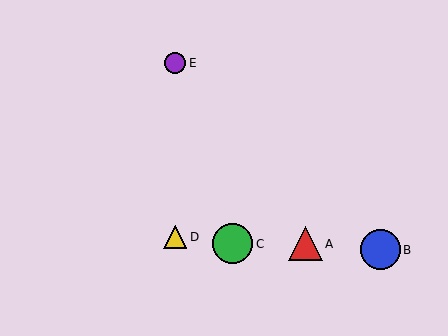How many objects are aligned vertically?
2 objects (D, E) are aligned vertically.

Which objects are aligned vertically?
Objects D, E are aligned vertically.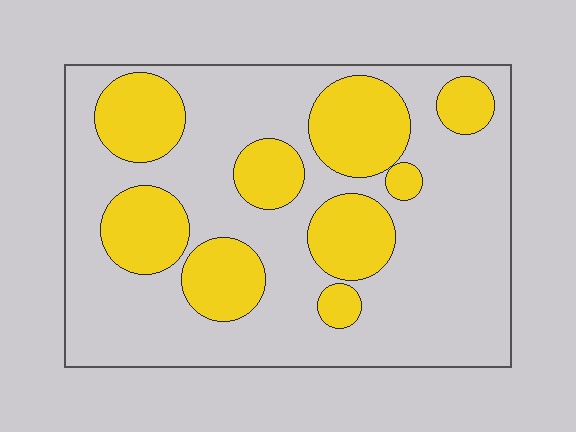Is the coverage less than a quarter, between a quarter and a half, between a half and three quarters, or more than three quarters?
Between a quarter and a half.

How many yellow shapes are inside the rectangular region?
9.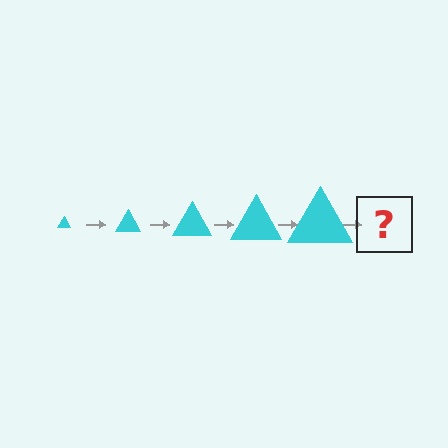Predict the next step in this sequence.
The next step is a cyan triangle, larger than the previous one.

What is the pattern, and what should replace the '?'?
The pattern is that the triangle gets progressively larger each step. The '?' should be a cyan triangle, larger than the previous one.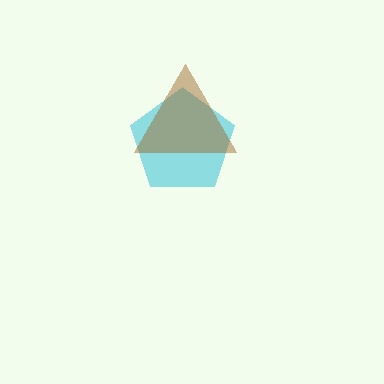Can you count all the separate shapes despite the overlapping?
Yes, there are 2 separate shapes.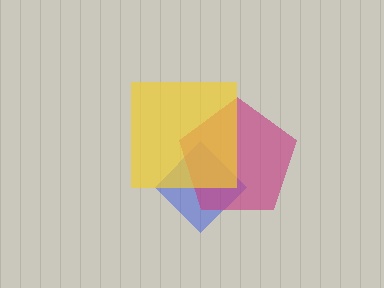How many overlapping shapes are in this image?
There are 3 overlapping shapes in the image.